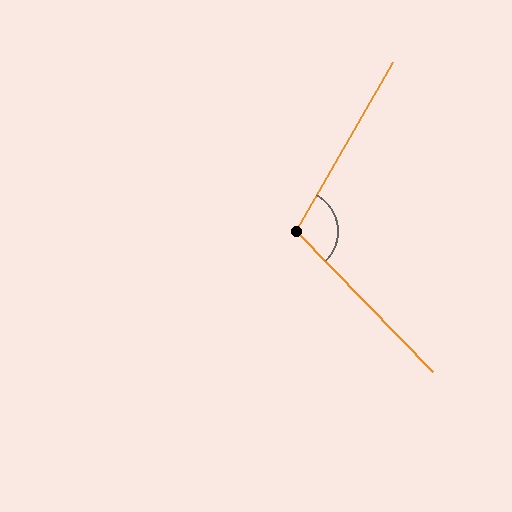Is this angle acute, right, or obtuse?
It is obtuse.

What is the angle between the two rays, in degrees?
Approximately 106 degrees.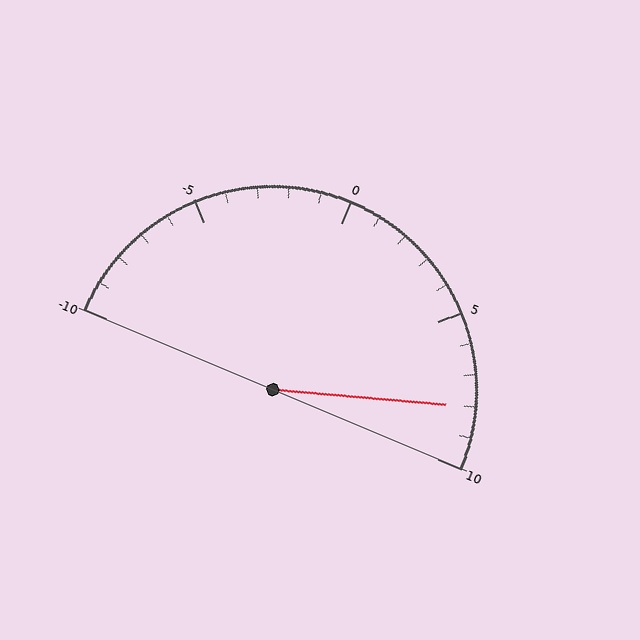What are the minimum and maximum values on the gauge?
The gauge ranges from -10 to 10.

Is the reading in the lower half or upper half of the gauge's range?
The reading is in the upper half of the range (-10 to 10).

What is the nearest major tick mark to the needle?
The nearest major tick mark is 10.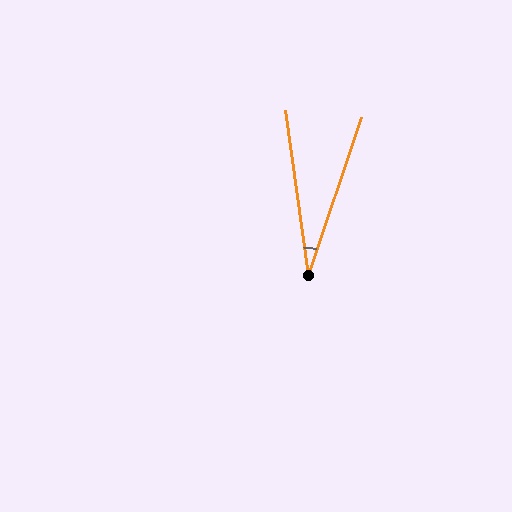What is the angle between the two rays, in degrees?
Approximately 26 degrees.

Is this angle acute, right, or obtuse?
It is acute.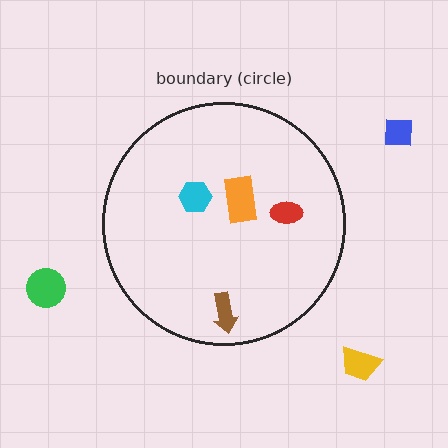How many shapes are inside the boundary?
4 inside, 3 outside.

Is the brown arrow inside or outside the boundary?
Inside.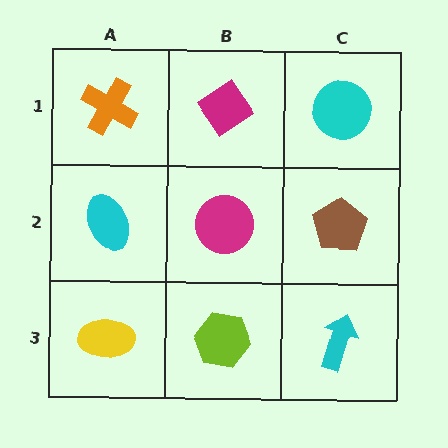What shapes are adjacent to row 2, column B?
A magenta diamond (row 1, column B), a lime hexagon (row 3, column B), a cyan ellipse (row 2, column A), a brown pentagon (row 2, column C).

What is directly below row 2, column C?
A cyan arrow.